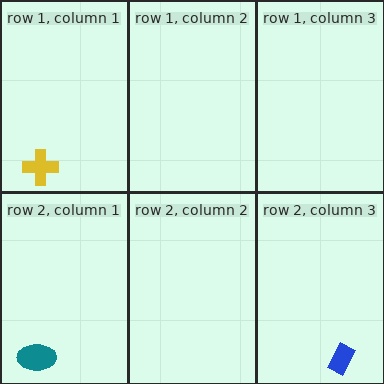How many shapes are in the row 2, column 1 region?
1.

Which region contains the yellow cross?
The row 1, column 1 region.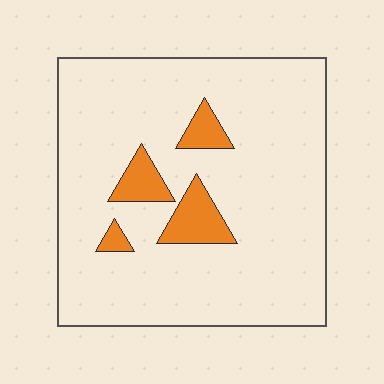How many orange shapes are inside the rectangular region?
4.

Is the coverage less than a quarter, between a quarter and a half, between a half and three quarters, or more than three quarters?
Less than a quarter.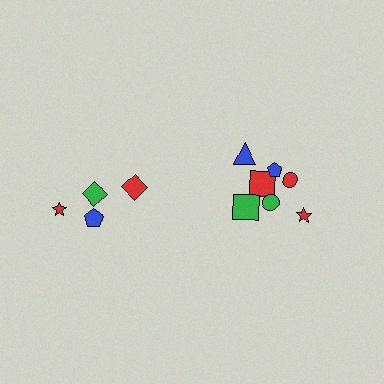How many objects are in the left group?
There are 4 objects.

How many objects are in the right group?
There are 7 objects.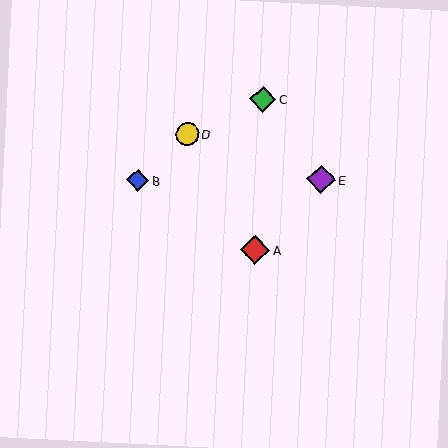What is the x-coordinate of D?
Object D is at x≈187.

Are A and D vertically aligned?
No, A is at x≈255 and D is at x≈187.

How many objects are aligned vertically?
2 objects (A, C) are aligned vertically.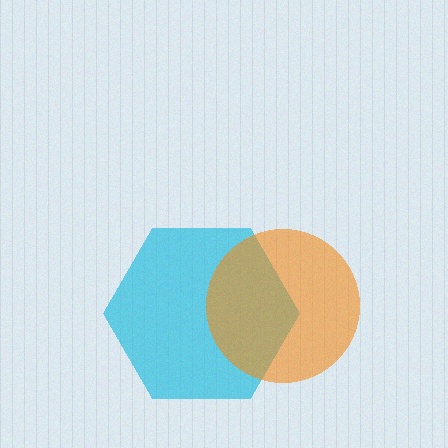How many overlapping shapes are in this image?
There are 2 overlapping shapes in the image.